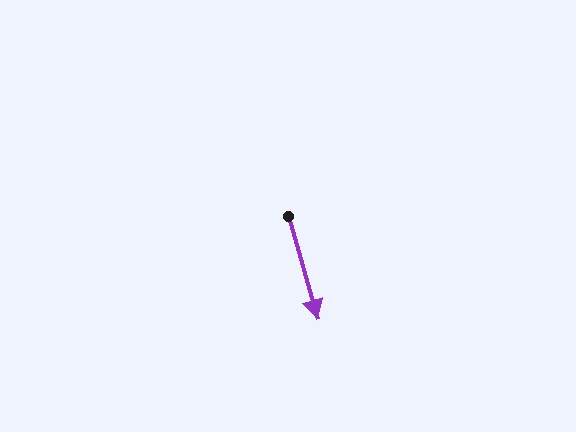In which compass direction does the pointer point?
South.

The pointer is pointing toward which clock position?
Roughly 5 o'clock.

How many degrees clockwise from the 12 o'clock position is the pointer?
Approximately 164 degrees.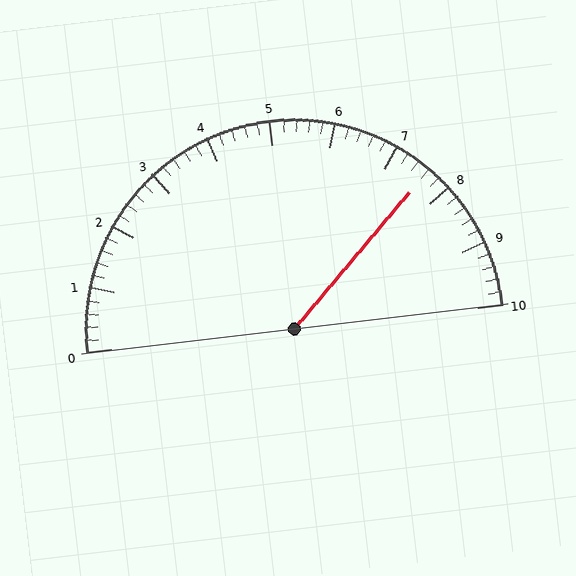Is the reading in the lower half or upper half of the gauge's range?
The reading is in the upper half of the range (0 to 10).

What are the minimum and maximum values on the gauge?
The gauge ranges from 0 to 10.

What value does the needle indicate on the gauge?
The needle indicates approximately 7.6.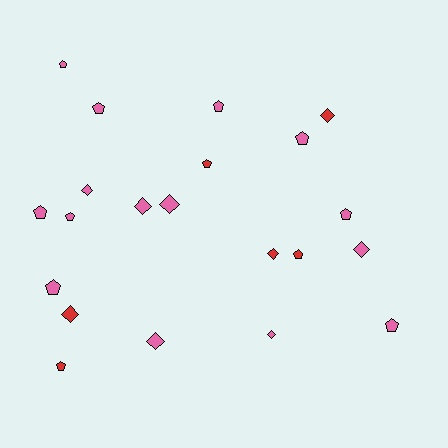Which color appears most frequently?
Pink, with 15 objects.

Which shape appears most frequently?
Pentagon, with 12 objects.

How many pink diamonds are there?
There are 6 pink diamonds.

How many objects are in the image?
There are 21 objects.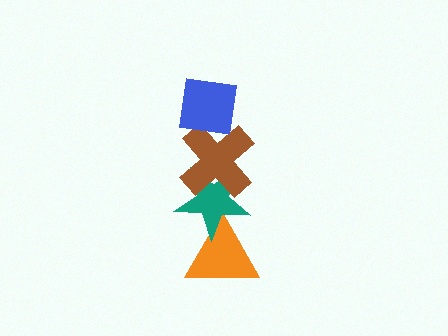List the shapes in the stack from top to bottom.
From top to bottom: the blue square, the brown cross, the teal star, the orange triangle.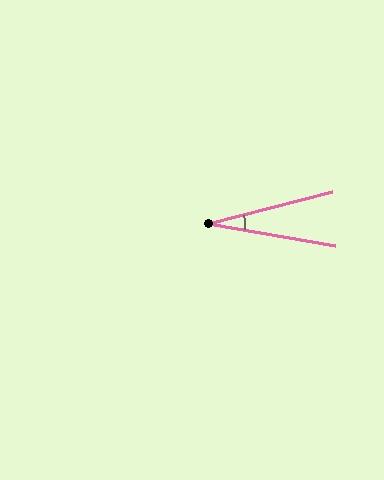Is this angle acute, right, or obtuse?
It is acute.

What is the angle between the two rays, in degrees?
Approximately 24 degrees.